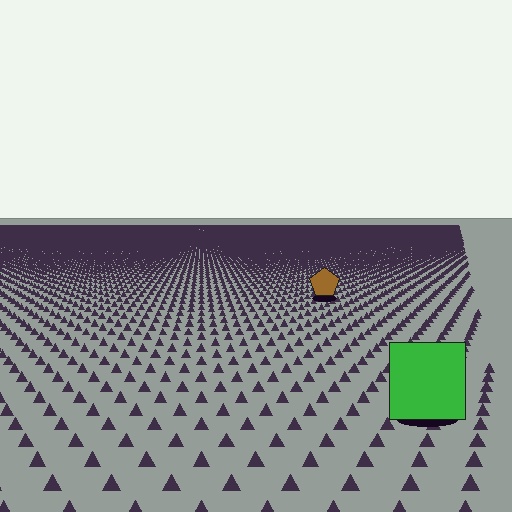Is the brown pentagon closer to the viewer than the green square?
No. The green square is closer — you can tell from the texture gradient: the ground texture is coarser near it.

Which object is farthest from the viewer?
The brown pentagon is farthest from the viewer. It appears smaller and the ground texture around it is denser.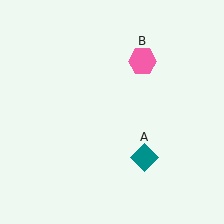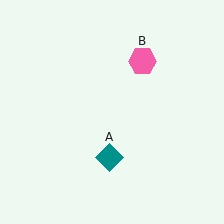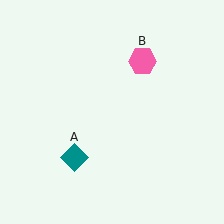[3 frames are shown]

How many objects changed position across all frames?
1 object changed position: teal diamond (object A).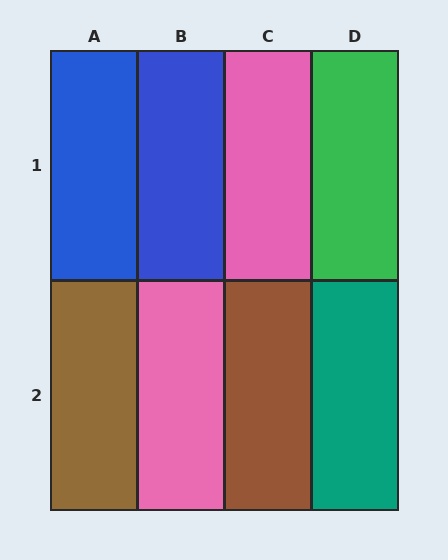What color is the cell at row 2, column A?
Brown.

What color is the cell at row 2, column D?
Teal.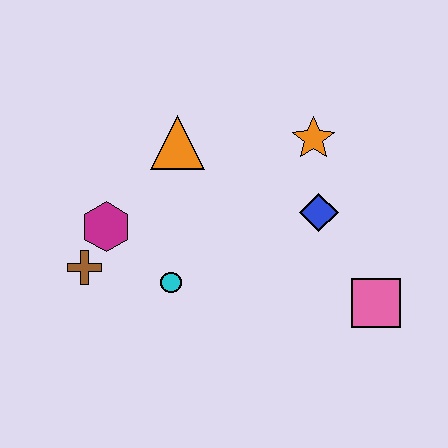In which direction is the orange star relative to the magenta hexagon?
The orange star is to the right of the magenta hexagon.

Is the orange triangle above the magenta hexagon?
Yes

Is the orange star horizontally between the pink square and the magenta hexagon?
Yes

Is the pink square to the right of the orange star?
Yes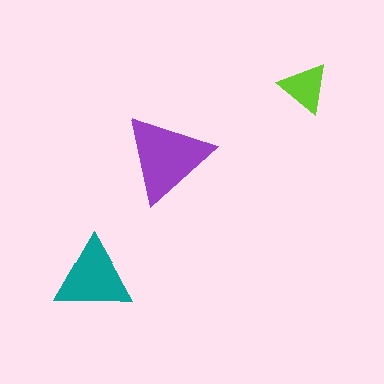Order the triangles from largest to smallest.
the purple one, the teal one, the lime one.